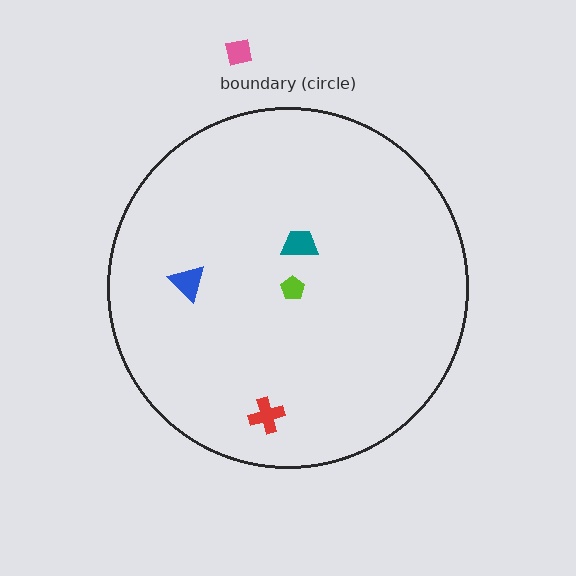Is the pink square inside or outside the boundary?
Outside.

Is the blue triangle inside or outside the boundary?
Inside.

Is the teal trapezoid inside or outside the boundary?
Inside.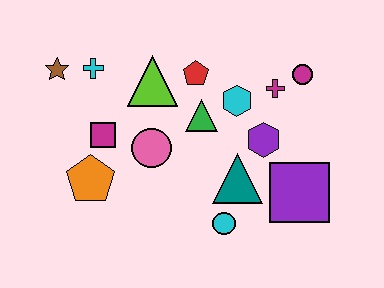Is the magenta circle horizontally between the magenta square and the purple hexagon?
No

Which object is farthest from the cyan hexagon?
The brown star is farthest from the cyan hexagon.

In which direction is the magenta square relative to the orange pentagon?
The magenta square is above the orange pentagon.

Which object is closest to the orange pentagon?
The magenta square is closest to the orange pentagon.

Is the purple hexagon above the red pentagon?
No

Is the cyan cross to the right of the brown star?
Yes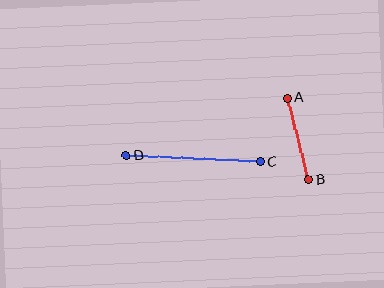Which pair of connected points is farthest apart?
Points C and D are farthest apart.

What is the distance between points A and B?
The distance is approximately 84 pixels.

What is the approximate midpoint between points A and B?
The midpoint is at approximately (298, 139) pixels.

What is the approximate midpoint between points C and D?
The midpoint is at approximately (193, 159) pixels.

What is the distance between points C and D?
The distance is approximately 134 pixels.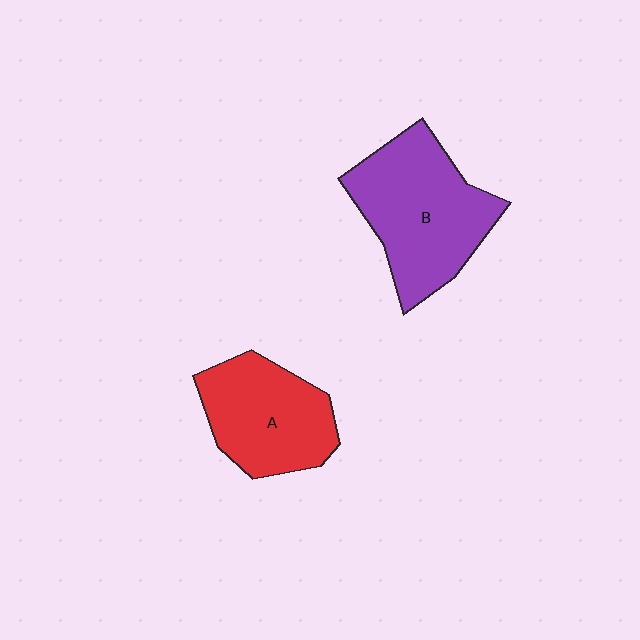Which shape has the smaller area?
Shape A (red).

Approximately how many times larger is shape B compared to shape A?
Approximately 1.3 times.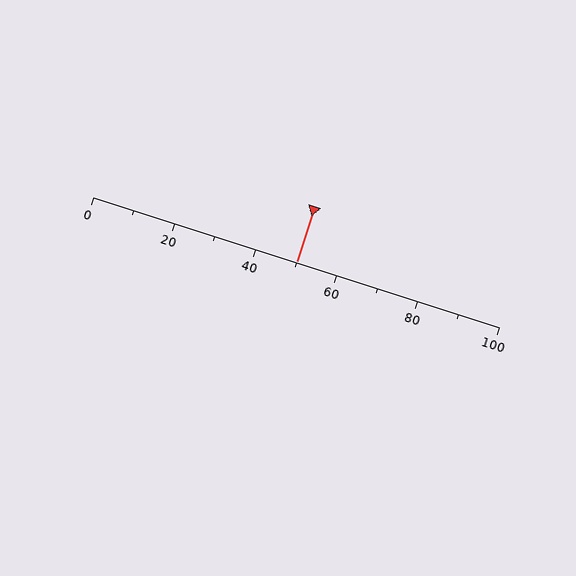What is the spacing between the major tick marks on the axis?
The major ticks are spaced 20 apart.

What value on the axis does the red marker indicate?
The marker indicates approximately 50.